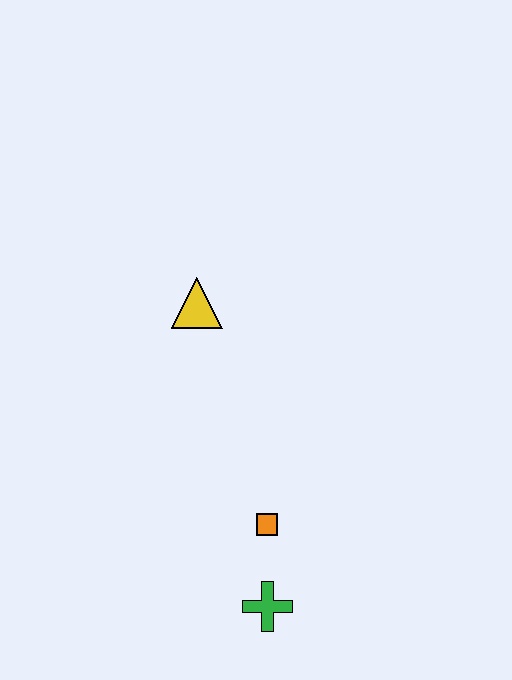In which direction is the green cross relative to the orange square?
The green cross is below the orange square.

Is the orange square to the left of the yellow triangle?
No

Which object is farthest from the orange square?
The yellow triangle is farthest from the orange square.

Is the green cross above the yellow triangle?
No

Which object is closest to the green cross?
The orange square is closest to the green cross.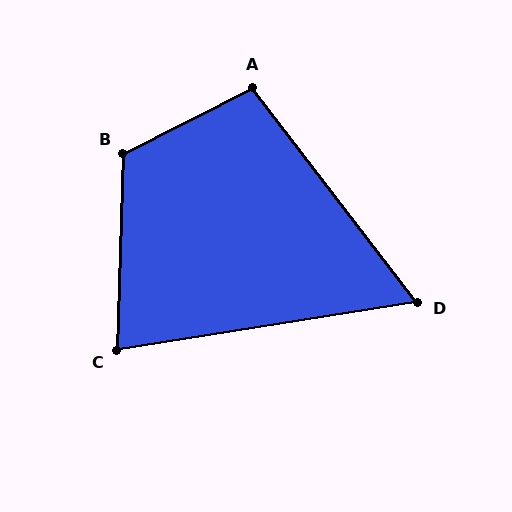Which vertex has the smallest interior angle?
D, at approximately 61 degrees.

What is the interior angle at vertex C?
Approximately 79 degrees (acute).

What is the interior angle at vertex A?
Approximately 101 degrees (obtuse).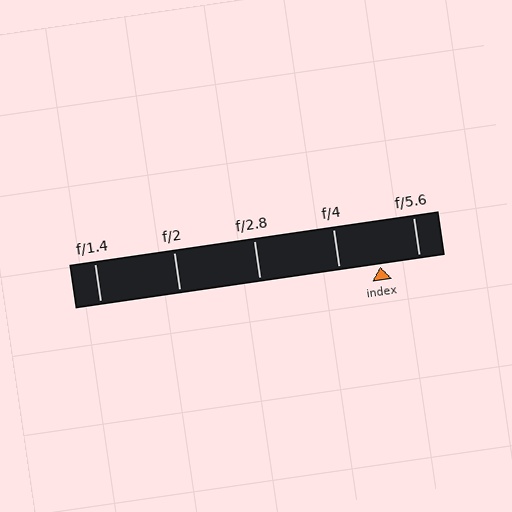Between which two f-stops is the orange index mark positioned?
The index mark is between f/4 and f/5.6.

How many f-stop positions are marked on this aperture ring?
There are 5 f-stop positions marked.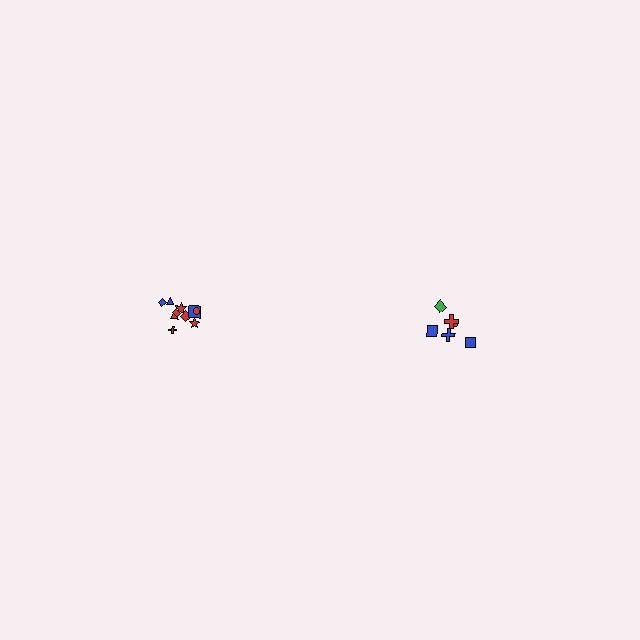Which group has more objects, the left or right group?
The left group.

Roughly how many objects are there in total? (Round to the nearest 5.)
Roughly 15 objects in total.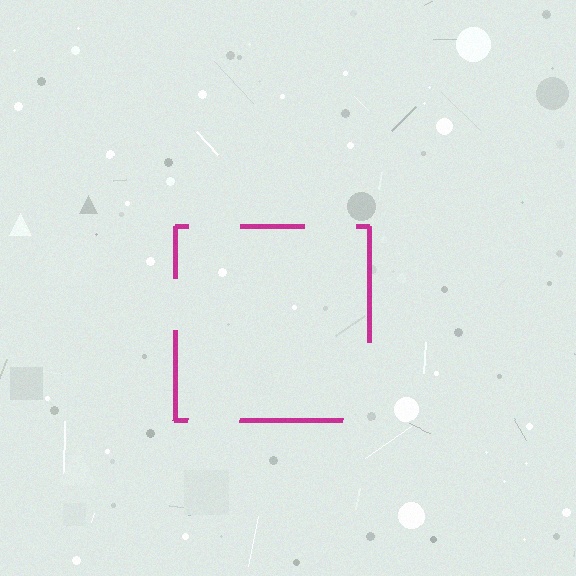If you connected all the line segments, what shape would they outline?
They would outline a square.